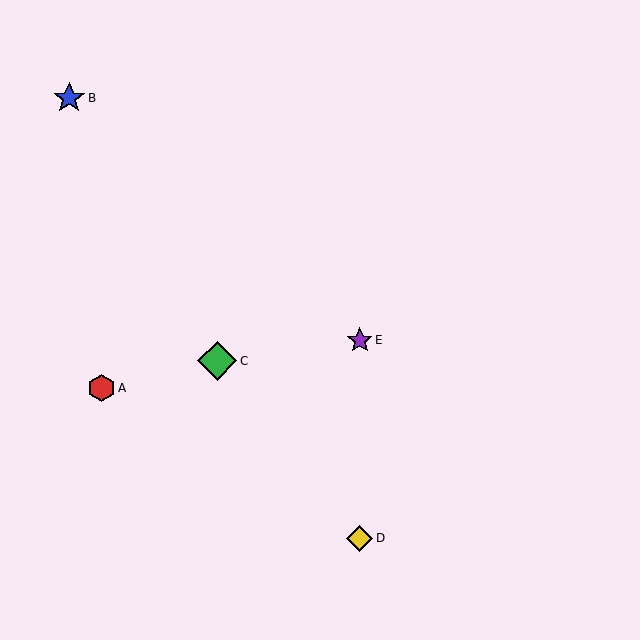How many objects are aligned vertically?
2 objects (D, E) are aligned vertically.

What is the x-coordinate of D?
Object D is at x≈360.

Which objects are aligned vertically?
Objects D, E are aligned vertically.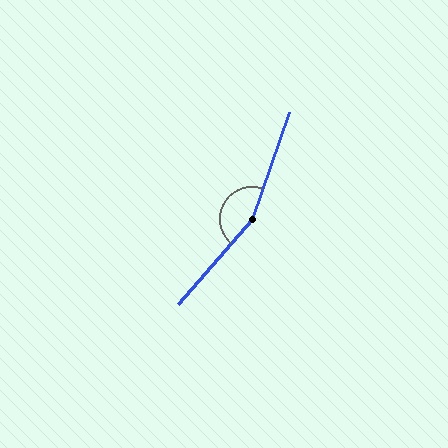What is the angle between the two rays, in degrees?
Approximately 159 degrees.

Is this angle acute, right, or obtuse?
It is obtuse.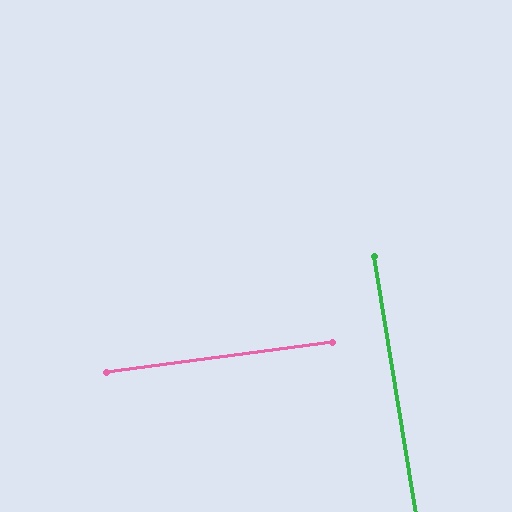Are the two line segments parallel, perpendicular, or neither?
Perpendicular — they meet at approximately 88°.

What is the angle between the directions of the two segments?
Approximately 88 degrees.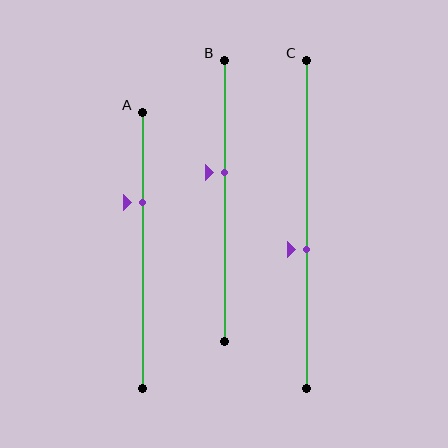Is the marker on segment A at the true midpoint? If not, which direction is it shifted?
No, the marker on segment A is shifted upward by about 17% of the segment length.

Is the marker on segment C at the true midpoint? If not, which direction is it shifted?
No, the marker on segment C is shifted downward by about 8% of the segment length.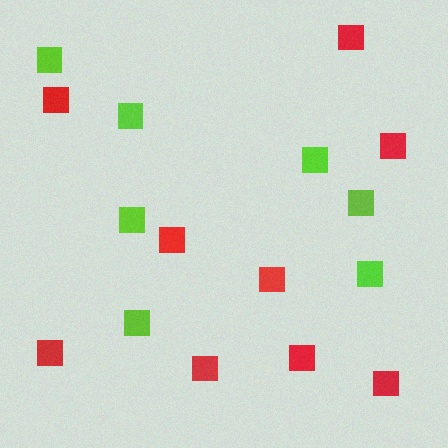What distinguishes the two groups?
There are 2 groups: one group of red squares (9) and one group of lime squares (7).